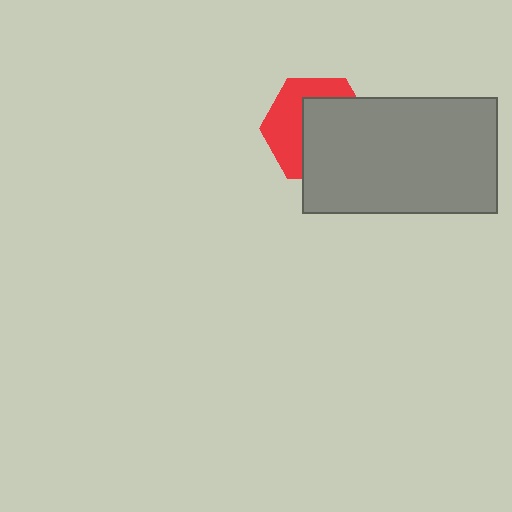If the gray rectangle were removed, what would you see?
You would see the complete red hexagon.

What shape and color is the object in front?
The object in front is a gray rectangle.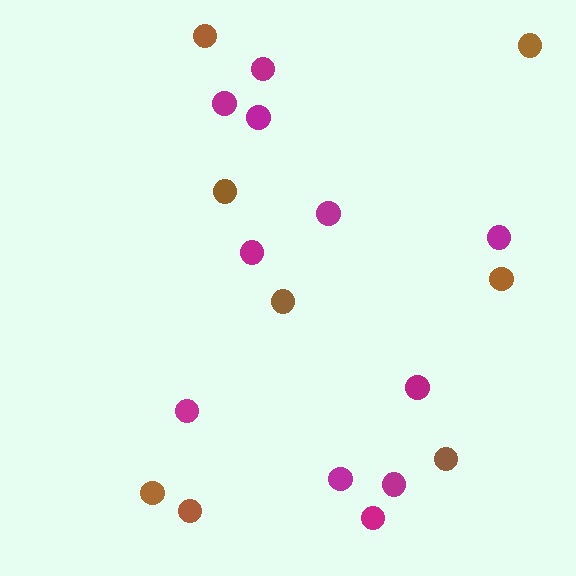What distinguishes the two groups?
There are 2 groups: one group of magenta circles (11) and one group of brown circles (8).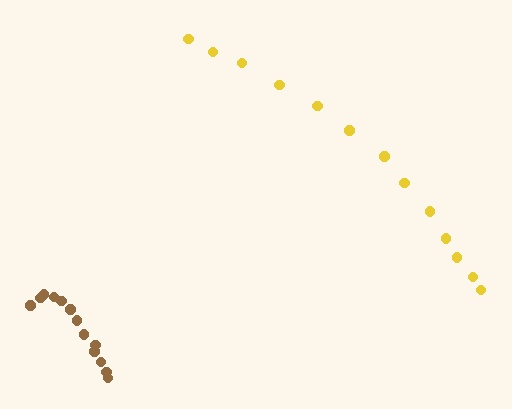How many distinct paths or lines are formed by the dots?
There are 2 distinct paths.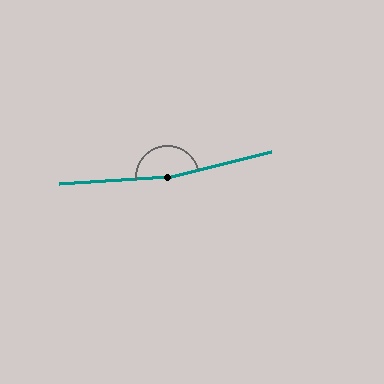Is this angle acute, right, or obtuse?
It is obtuse.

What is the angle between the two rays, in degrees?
Approximately 170 degrees.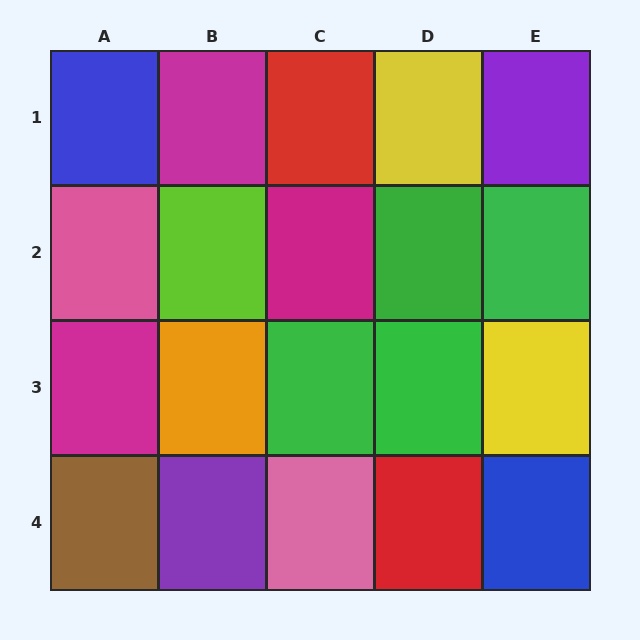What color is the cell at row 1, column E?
Purple.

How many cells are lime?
1 cell is lime.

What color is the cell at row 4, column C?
Pink.